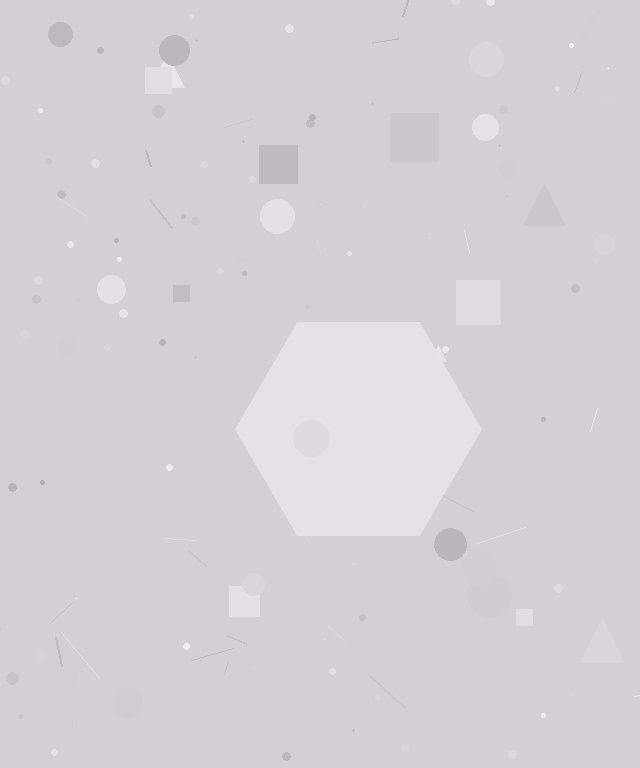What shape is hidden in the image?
A hexagon is hidden in the image.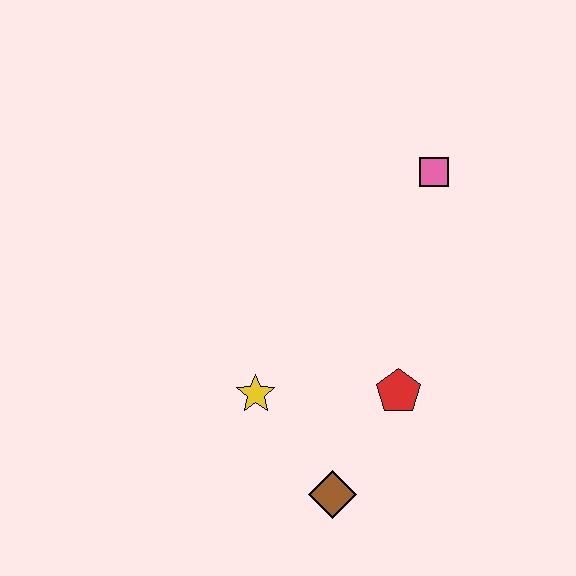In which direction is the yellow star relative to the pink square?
The yellow star is below the pink square.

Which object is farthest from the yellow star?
The pink square is farthest from the yellow star.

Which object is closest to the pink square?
The red pentagon is closest to the pink square.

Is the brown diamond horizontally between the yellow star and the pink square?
Yes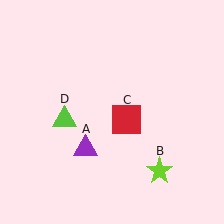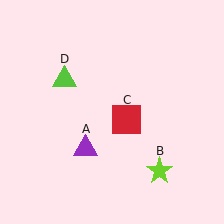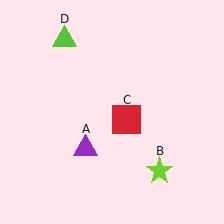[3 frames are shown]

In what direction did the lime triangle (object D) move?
The lime triangle (object D) moved up.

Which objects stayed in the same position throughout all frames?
Purple triangle (object A) and lime star (object B) and red square (object C) remained stationary.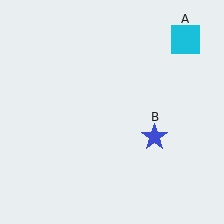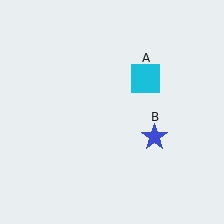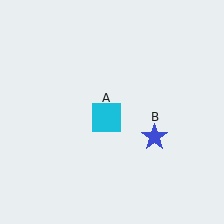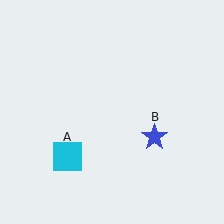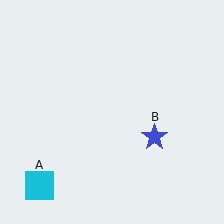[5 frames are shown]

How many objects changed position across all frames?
1 object changed position: cyan square (object A).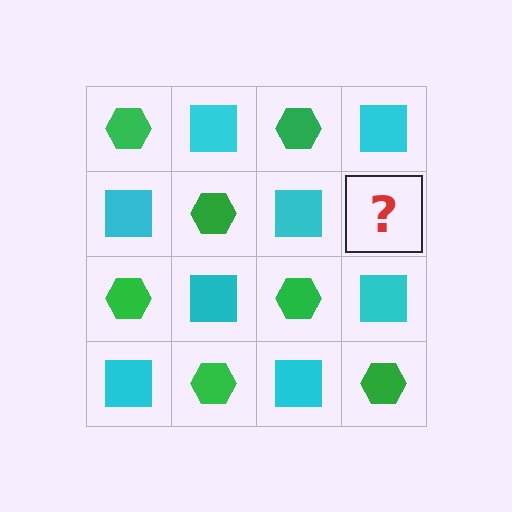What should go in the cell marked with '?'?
The missing cell should contain a green hexagon.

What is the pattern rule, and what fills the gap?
The rule is that it alternates green hexagon and cyan square in a checkerboard pattern. The gap should be filled with a green hexagon.